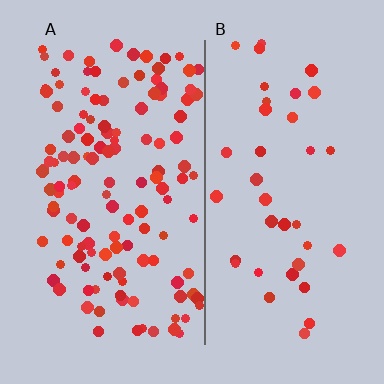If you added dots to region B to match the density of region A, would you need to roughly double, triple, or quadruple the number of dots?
Approximately triple.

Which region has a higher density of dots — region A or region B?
A (the left).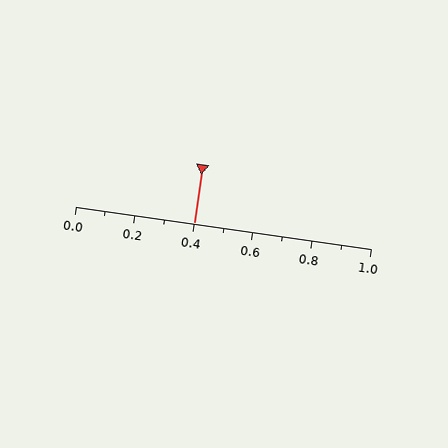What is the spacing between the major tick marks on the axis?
The major ticks are spaced 0.2 apart.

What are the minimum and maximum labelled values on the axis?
The axis runs from 0.0 to 1.0.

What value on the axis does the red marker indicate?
The marker indicates approximately 0.4.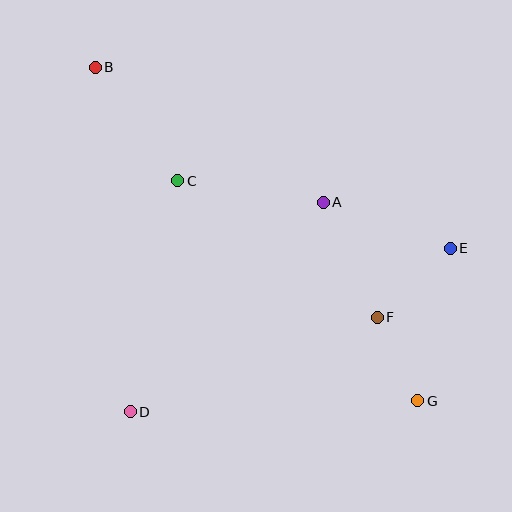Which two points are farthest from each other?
Points B and G are farthest from each other.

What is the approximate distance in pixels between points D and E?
The distance between D and E is approximately 360 pixels.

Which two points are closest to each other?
Points F and G are closest to each other.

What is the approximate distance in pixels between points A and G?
The distance between A and G is approximately 220 pixels.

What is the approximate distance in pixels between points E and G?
The distance between E and G is approximately 156 pixels.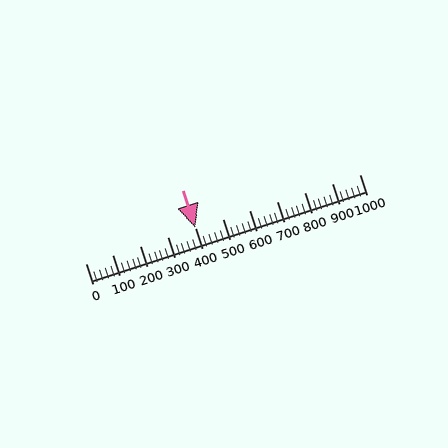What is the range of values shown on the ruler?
The ruler shows values from 0 to 1000.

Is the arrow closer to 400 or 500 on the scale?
The arrow is closer to 400.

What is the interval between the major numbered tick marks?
The major tick marks are spaced 100 units apart.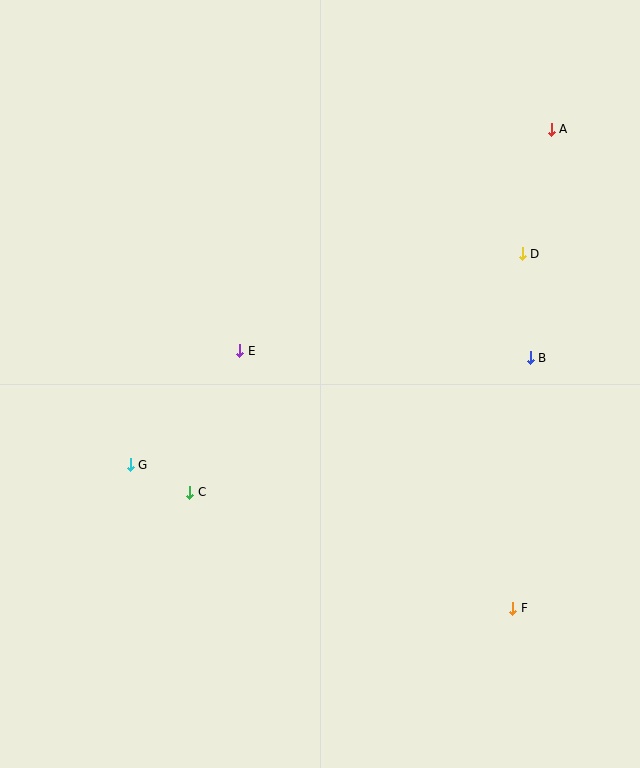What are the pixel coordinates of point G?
Point G is at (130, 465).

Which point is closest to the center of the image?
Point E at (240, 351) is closest to the center.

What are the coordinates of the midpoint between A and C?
The midpoint between A and C is at (370, 311).